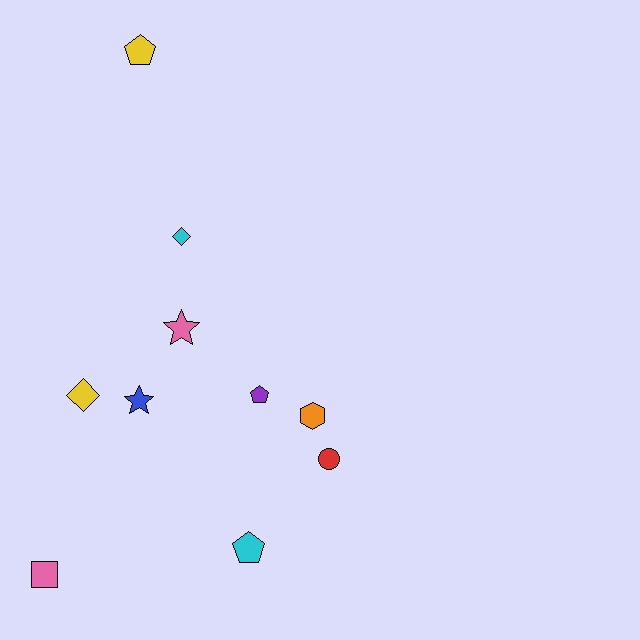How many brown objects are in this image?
There are no brown objects.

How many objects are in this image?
There are 10 objects.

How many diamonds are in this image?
There are 2 diamonds.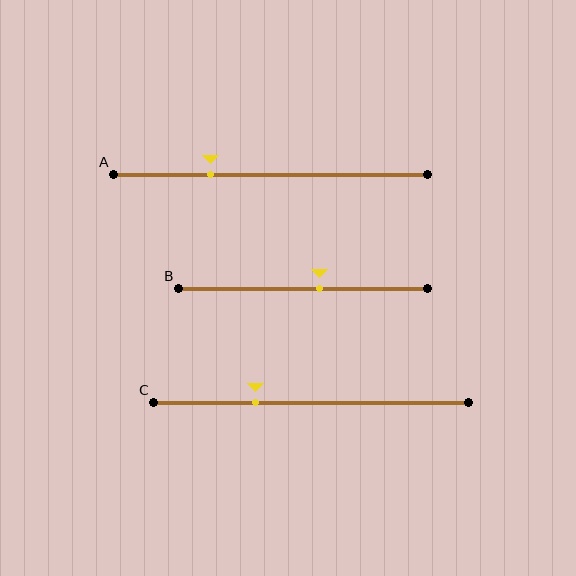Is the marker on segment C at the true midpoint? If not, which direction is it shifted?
No, the marker on segment C is shifted to the left by about 18% of the segment length.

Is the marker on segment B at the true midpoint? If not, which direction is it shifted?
No, the marker on segment B is shifted to the right by about 6% of the segment length.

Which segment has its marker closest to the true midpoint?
Segment B has its marker closest to the true midpoint.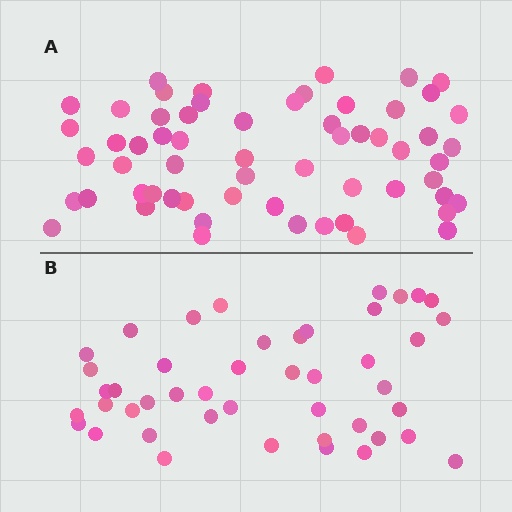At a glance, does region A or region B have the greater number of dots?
Region A (the top region) has more dots.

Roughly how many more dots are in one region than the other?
Region A has approximately 15 more dots than region B.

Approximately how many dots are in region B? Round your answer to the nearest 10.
About 40 dots. (The exact count is 45, which rounds to 40.)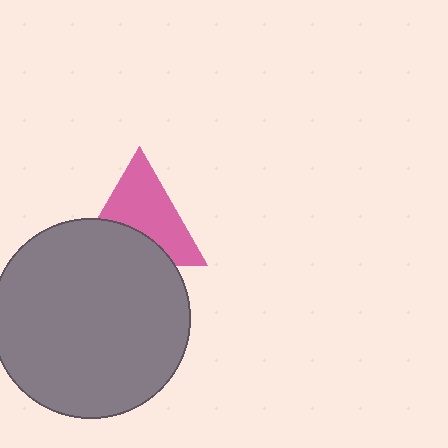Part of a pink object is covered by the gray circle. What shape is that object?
It is a triangle.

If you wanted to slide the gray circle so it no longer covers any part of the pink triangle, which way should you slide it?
Slide it down — that is the most direct way to separate the two shapes.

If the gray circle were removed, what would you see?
You would see the complete pink triangle.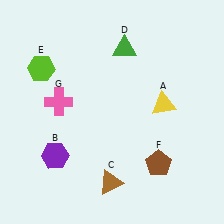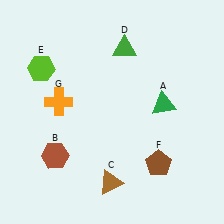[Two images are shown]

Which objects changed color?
A changed from yellow to green. B changed from purple to brown. G changed from pink to orange.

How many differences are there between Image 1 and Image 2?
There are 3 differences between the two images.